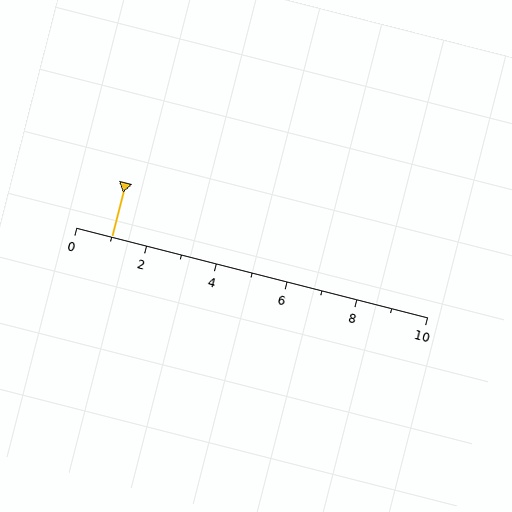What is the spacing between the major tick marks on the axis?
The major ticks are spaced 2 apart.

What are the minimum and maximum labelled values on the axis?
The axis runs from 0 to 10.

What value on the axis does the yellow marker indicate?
The marker indicates approximately 1.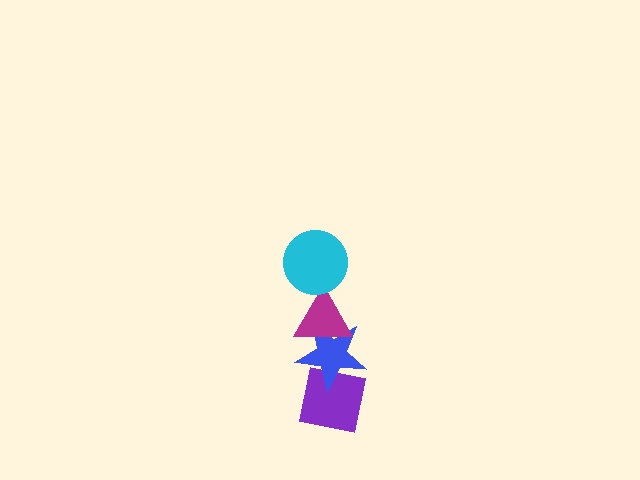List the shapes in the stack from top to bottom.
From top to bottom: the cyan circle, the magenta triangle, the blue star, the purple square.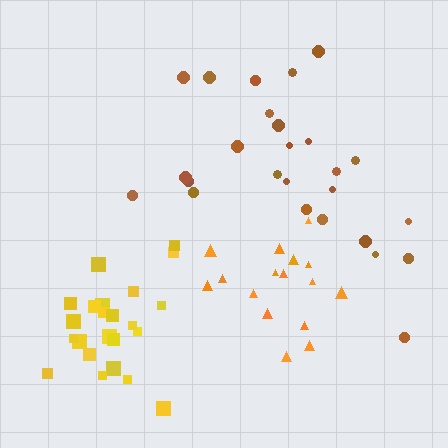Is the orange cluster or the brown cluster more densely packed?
Orange.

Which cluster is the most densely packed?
Yellow.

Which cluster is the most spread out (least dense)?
Brown.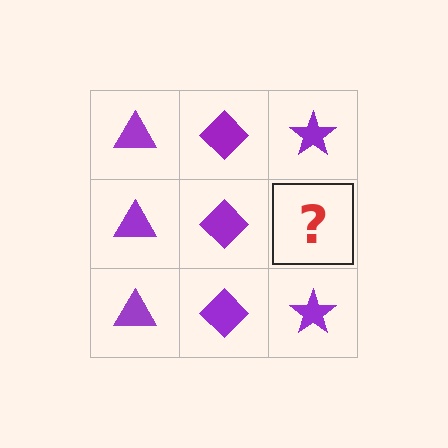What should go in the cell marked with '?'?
The missing cell should contain a purple star.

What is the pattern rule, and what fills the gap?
The rule is that each column has a consistent shape. The gap should be filled with a purple star.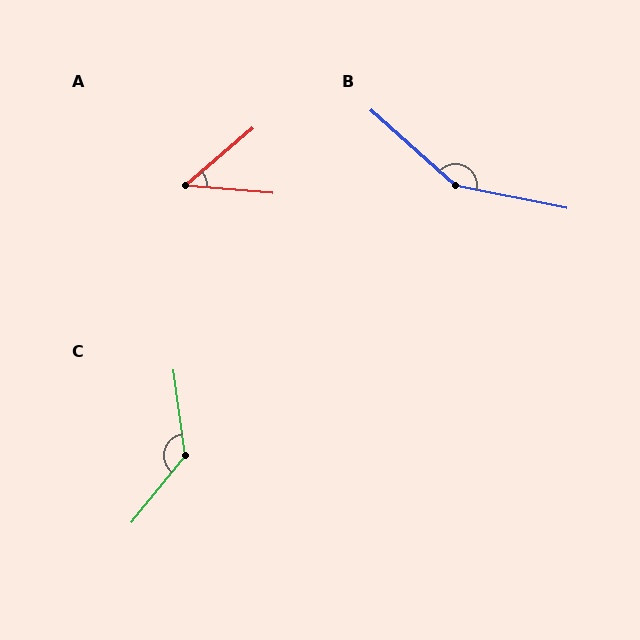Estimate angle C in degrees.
Approximately 133 degrees.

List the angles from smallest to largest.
A (45°), C (133°), B (150°).